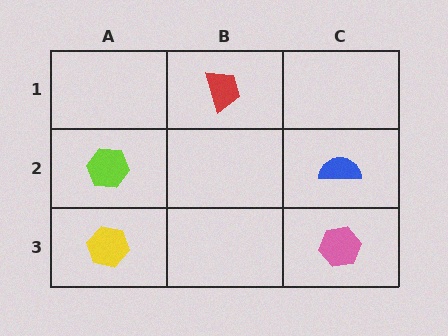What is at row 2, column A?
A lime hexagon.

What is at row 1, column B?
A red trapezoid.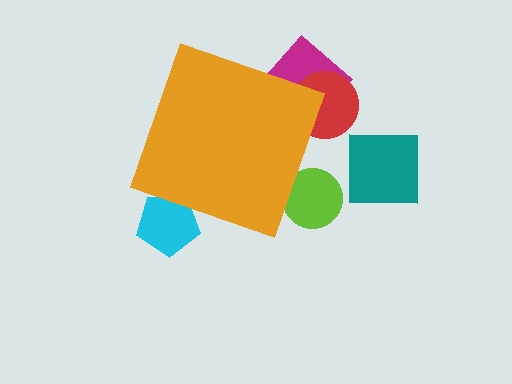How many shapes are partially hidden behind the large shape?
4 shapes are partially hidden.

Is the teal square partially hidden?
No, the teal square is fully visible.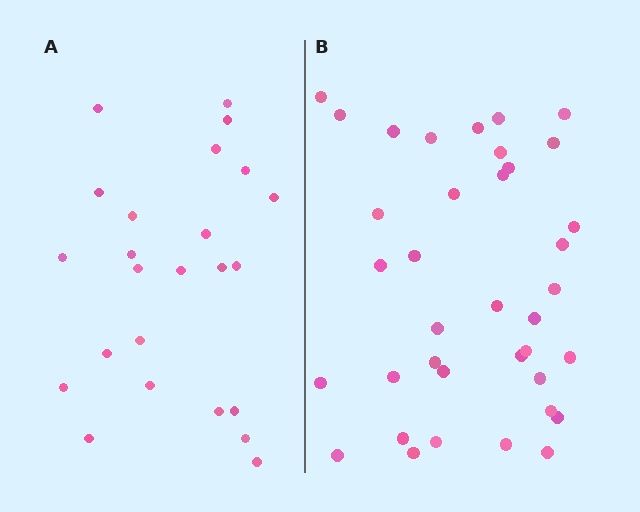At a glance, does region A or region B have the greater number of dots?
Region B (the right region) has more dots.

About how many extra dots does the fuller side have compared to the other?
Region B has approximately 15 more dots than region A.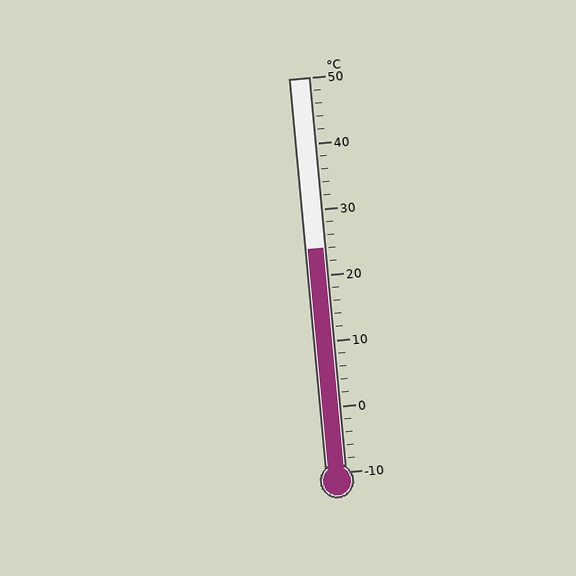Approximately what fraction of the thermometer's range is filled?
The thermometer is filled to approximately 55% of its range.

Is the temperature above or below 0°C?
The temperature is above 0°C.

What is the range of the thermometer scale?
The thermometer scale ranges from -10°C to 50°C.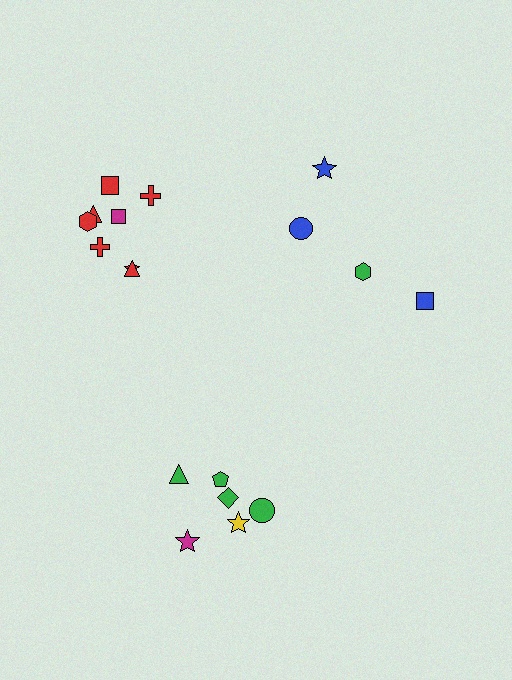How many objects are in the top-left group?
There are 8 objects.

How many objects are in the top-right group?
There are 4 objects.